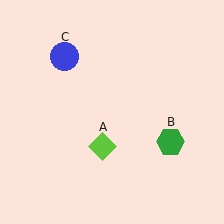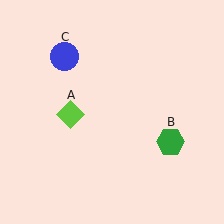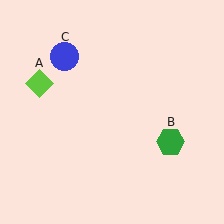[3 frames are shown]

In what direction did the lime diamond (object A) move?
The lime diamond (object A) moved up and to the left.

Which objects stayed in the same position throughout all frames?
Green hexagon (object B) and blue circle (object C) remained stationary.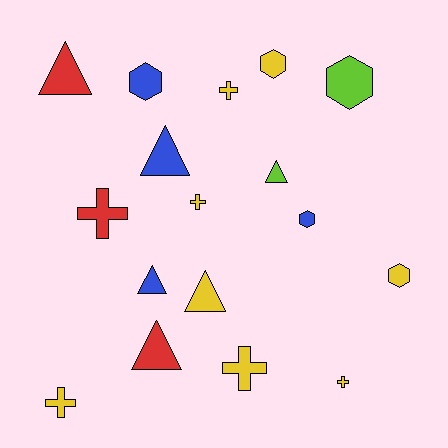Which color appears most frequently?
Yellow, with 8 objects.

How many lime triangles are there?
There is 1 lime triangle.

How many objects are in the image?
There are 17 objects.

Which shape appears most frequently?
Triangle, with 6 objects.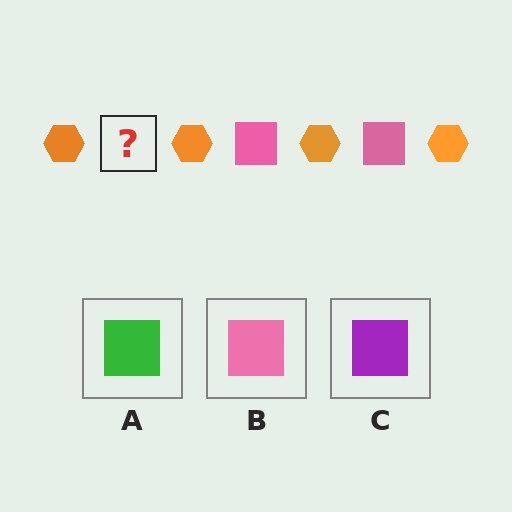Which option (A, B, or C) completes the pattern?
B.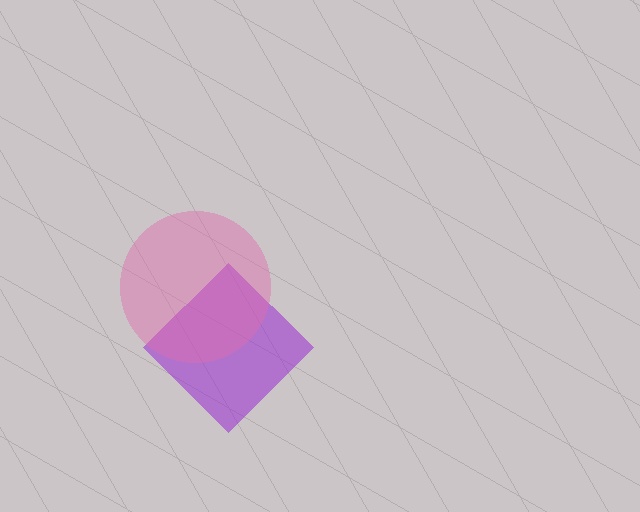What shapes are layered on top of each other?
The layered shapes are: a purple diamond, a pink circle.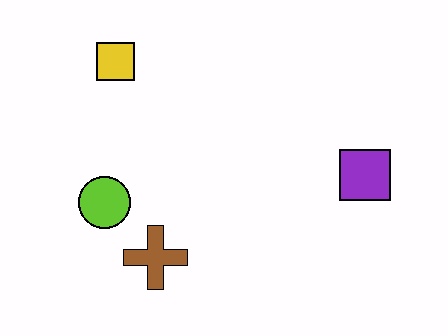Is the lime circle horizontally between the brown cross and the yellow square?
No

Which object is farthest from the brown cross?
The purple square is farthest from the brown cross.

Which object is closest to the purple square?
The brown cross is closest to the purple square.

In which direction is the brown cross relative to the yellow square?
The brown cross is below the yellow square.